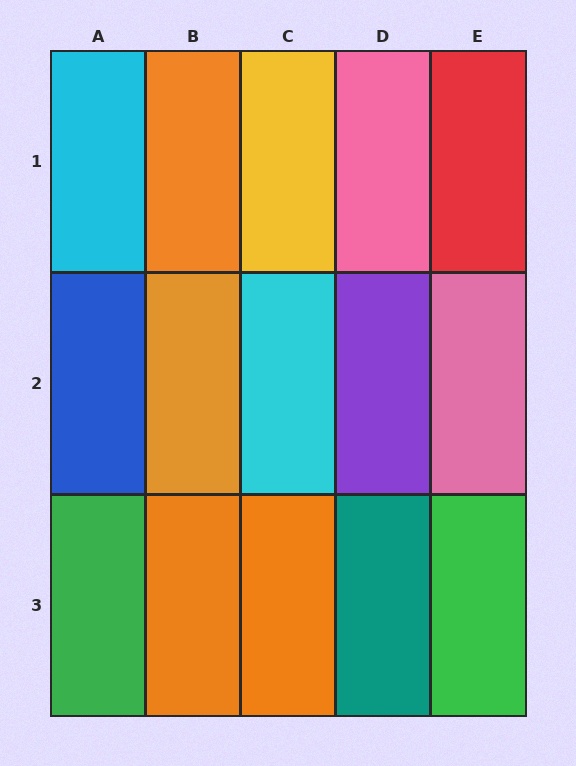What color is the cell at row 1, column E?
Red.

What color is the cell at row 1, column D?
Pink.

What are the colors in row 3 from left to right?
Green, orange, orange, teal, green.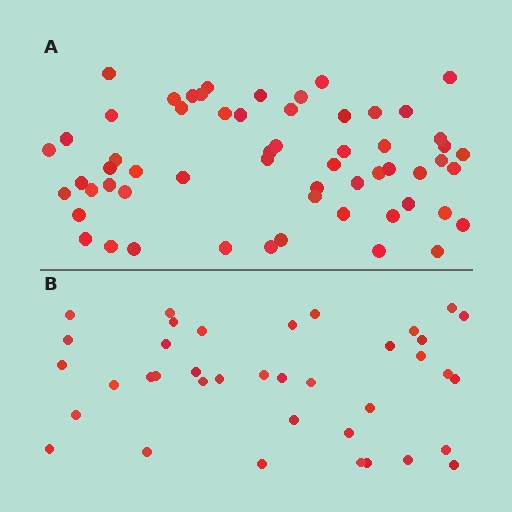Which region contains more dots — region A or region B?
Region A (the top region) has more dots.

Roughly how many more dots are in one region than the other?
Region A has approximately 20 more dots than region B.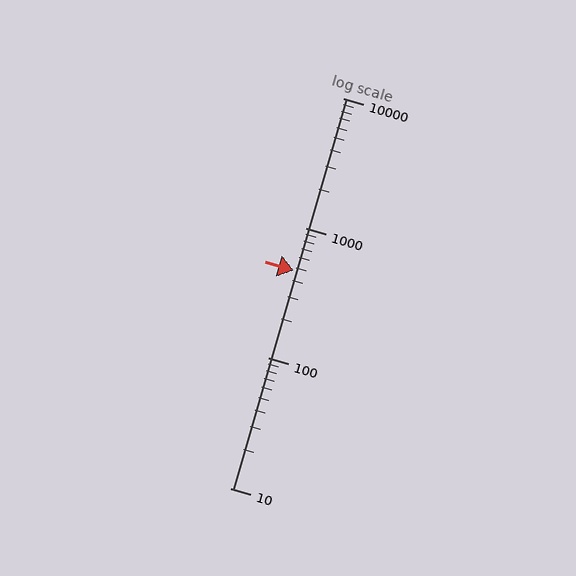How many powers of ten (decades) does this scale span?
The scale spans 3 decades, from 10 to 10000.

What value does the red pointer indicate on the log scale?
The pointer indicates approximately 470.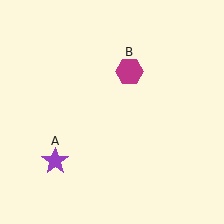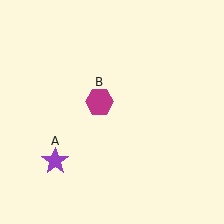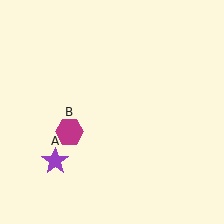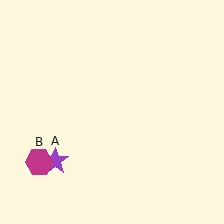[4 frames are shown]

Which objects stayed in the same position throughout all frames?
Purple star (object A) remained stationary.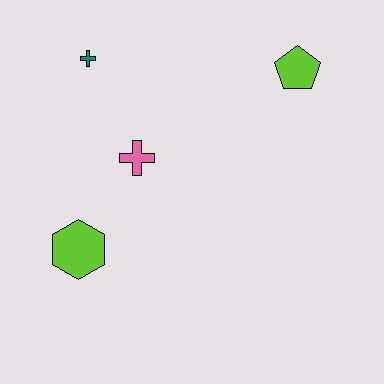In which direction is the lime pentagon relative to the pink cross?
The lime pentagon is to the right of the pink cross.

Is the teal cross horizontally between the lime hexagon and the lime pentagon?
Yes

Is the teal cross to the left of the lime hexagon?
No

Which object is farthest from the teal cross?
The lime pentagon is farthest from the teal cross.